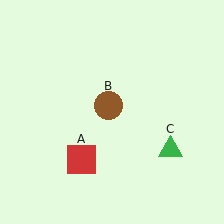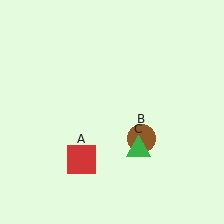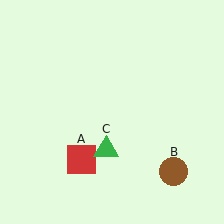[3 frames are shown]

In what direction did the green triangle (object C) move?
The green triangle (object C) moved left.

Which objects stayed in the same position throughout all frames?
Red square (object A) remained stationary.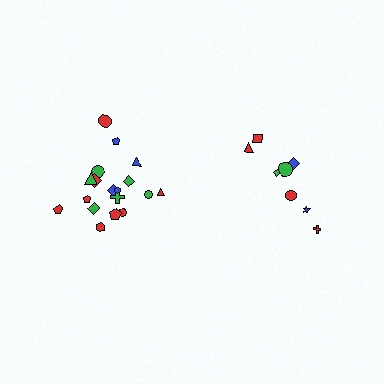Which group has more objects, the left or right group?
The left group.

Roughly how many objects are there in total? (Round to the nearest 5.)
Roughly 25 objects in total.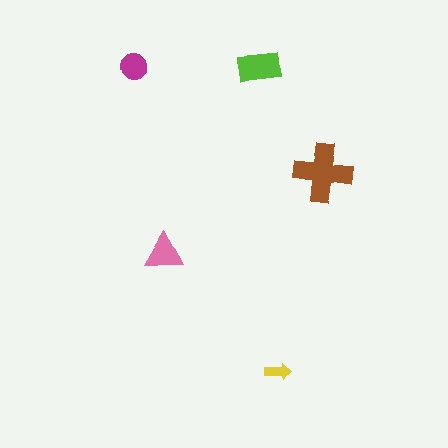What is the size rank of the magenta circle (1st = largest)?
4th.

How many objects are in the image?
There are 5 objects in the image.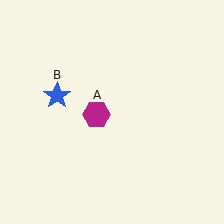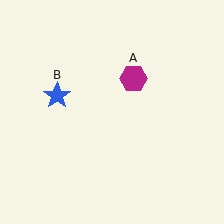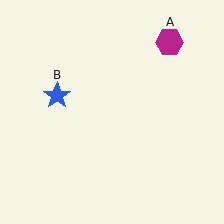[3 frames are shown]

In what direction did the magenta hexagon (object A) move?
The magenta hexagon (object A) moved up and to the right.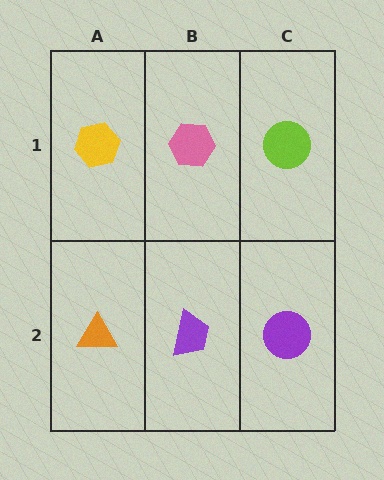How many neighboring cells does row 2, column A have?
2.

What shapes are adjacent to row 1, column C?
A purple circle (row 2, column C), a pink hexagon (row 1, column B).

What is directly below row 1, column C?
A purple circle.